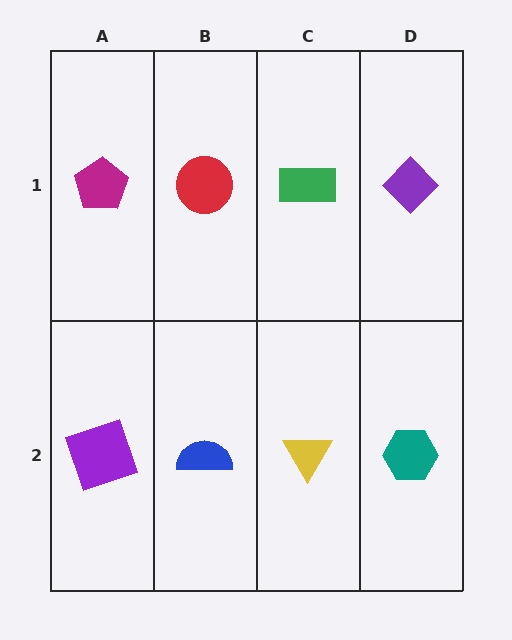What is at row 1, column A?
A magenta pentagon.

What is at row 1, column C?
A green rectangle.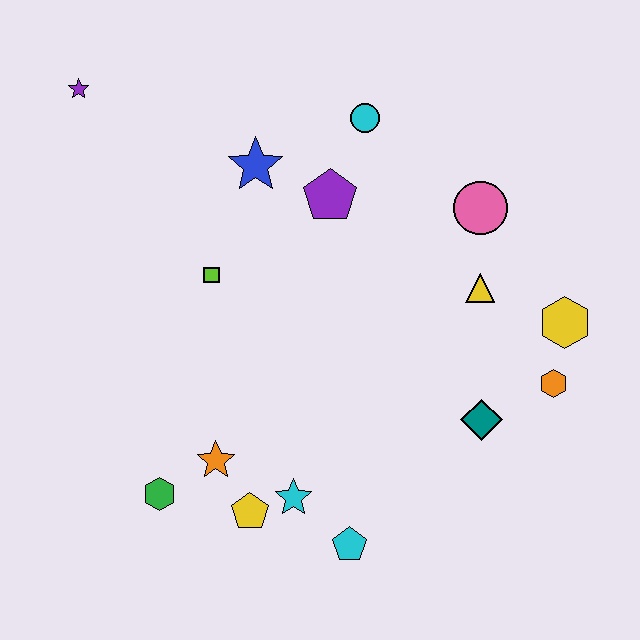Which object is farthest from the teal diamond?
The purple star is farthest from the teal diamond.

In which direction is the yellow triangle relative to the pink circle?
The yellow triangle is below the pink circle.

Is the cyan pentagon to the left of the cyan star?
No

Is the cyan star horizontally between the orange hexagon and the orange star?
Yes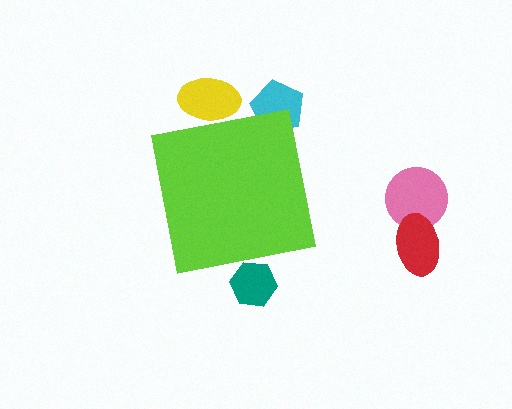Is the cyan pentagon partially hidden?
Yes, the cyan pentagon is partially hidden behind the lime square.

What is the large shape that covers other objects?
A lime square.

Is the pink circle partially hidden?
No, the pink circle is fully visible.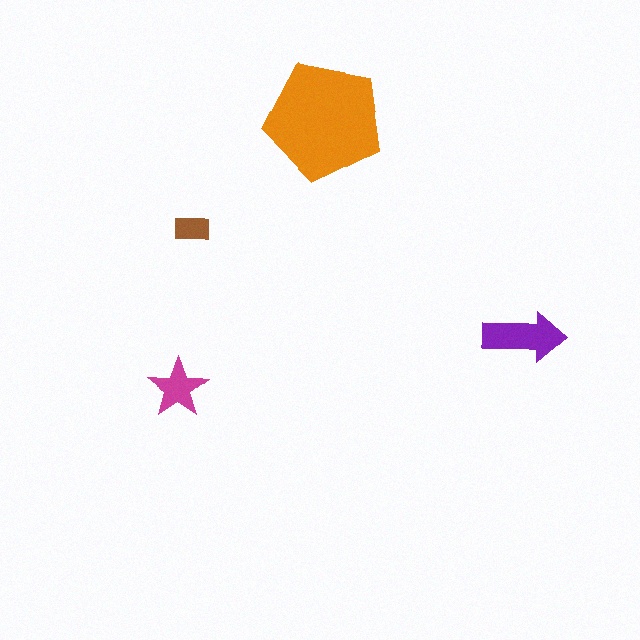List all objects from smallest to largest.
The brown rectangle, the magenta star, the purple arrow, the orange pentagon.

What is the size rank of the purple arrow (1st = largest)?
2nd.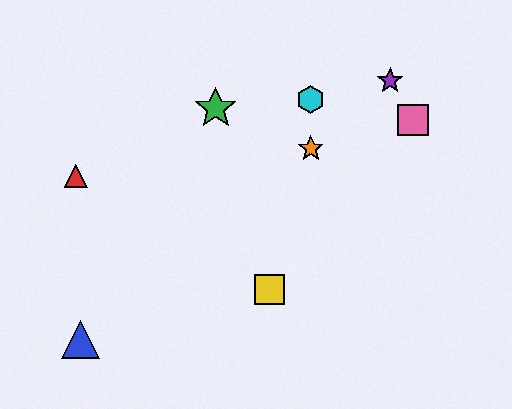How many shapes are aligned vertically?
2 shapes (the orange star, the cyan hexagon) are aligned vertically.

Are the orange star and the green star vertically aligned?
No, the orange star is at x≈311 and the green star is at x≈216.